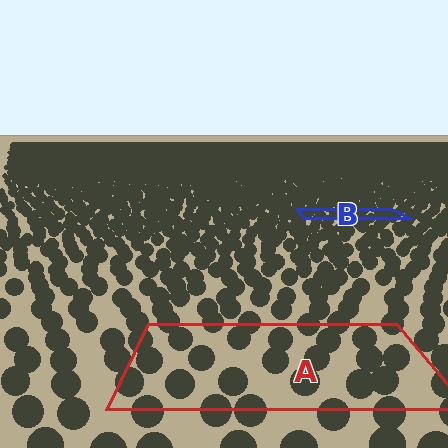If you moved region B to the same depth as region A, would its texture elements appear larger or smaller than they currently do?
They would appear larger. At a closer depth, the same texture elements are projected at a bigger on-screen size.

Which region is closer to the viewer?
Region A is closer. The texture elements there are larger and more spread out.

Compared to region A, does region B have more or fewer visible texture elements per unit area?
Region B has more texture elements per unit area — they are packed more densely because it is farther away.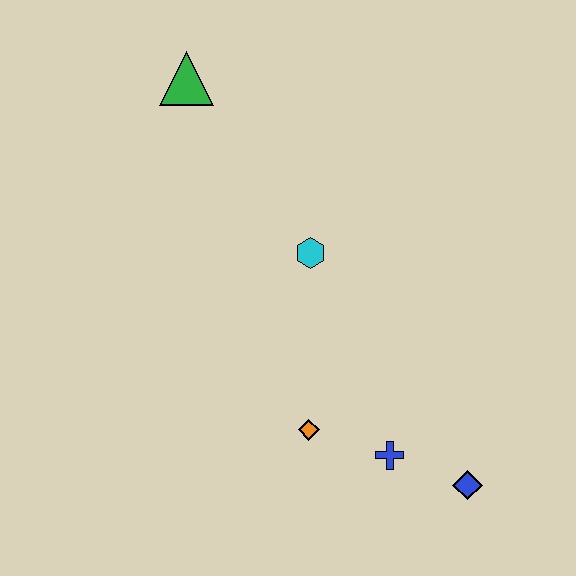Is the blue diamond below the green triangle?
Yes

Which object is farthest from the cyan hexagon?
The blue diamond is farthest from the cyan hexagon.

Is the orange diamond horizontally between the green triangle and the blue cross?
Yes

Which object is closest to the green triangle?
The cyan hexagon is closest to the green triangle.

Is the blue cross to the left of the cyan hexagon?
No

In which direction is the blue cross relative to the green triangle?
The blue cross is below the green triangle.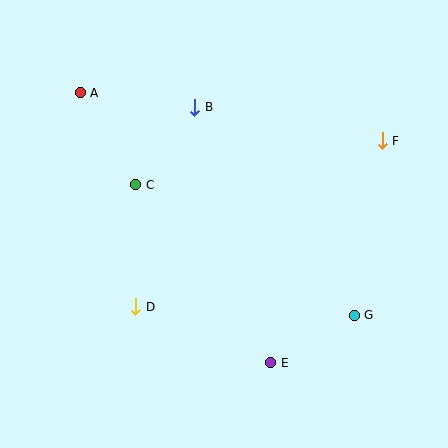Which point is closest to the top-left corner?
Point A is closest to the top-left corner.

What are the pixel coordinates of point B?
Point B is at (195, 107).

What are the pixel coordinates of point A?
Point A is at (80, 93).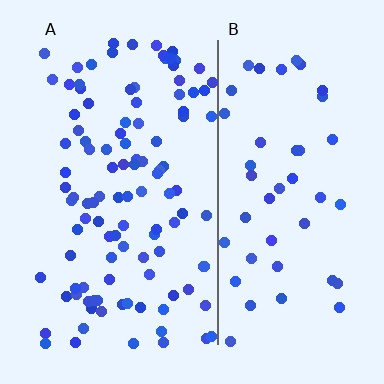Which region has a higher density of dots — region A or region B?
A (the left).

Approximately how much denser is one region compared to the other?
Approximately 2.3× — region A over region B.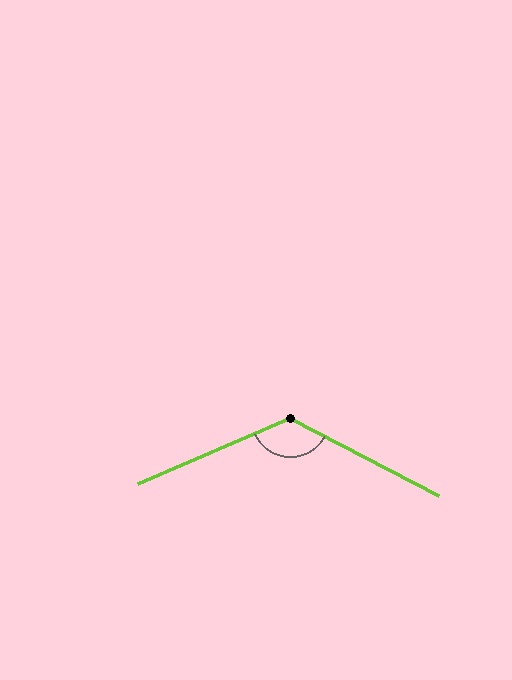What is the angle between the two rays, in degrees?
Approximately 129 degrees.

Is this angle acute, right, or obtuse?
It is obtuse.